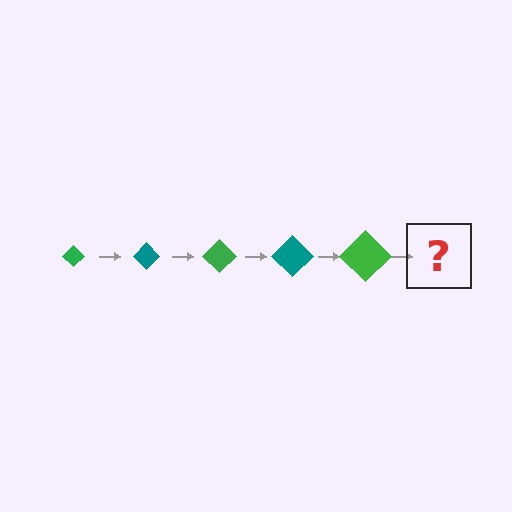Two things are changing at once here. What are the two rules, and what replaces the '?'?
The two rules are that the diamond grows larger each step and the color cycles through green and teal. The '?' should be a teal diamond, larger than the previous one.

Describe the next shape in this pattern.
It should be a teal diamond, larger than the previous one.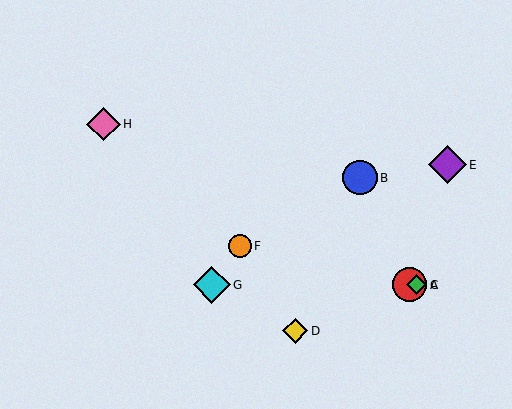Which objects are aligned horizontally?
Objects A, C, G are aligned horizontally.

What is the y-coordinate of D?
Object D is at y≈331.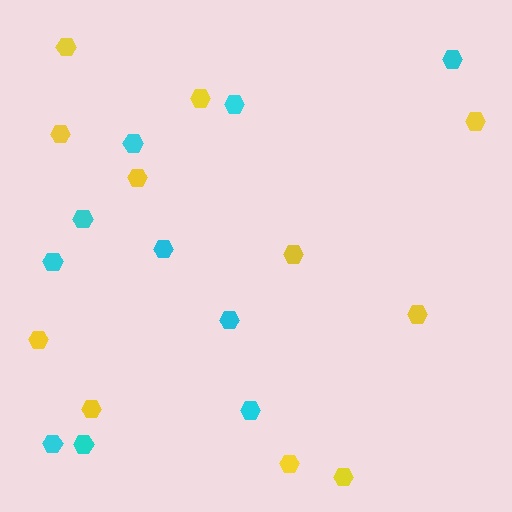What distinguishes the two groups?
There are 2 groups: one group of cyan hexagons (10) and one group of yellow hexagons (11).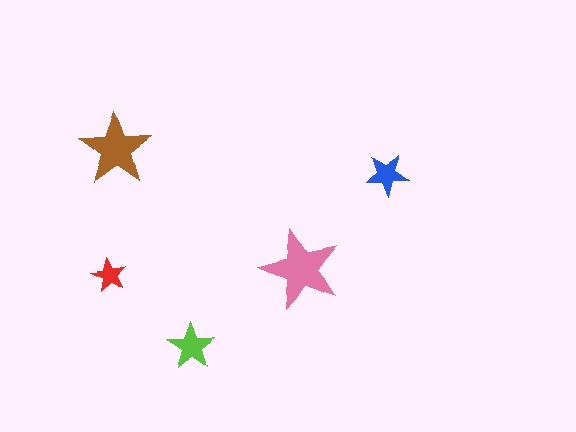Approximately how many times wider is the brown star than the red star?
About 2 times wider.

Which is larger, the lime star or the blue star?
The lime one.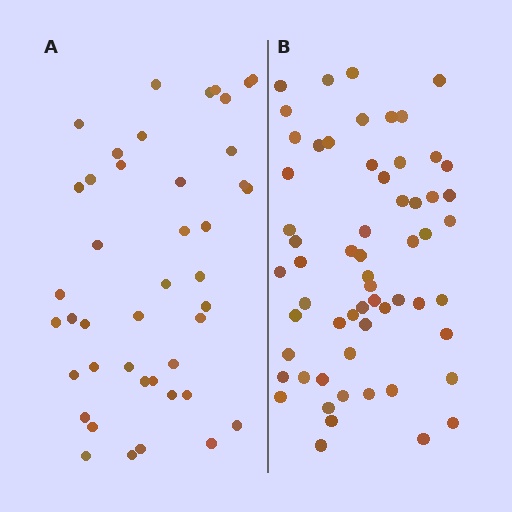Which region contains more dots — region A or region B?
Region B (the right region) has more dots.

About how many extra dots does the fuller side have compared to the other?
Region B has approximately 15 more dots than region A.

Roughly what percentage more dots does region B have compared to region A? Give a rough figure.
About 40% more.